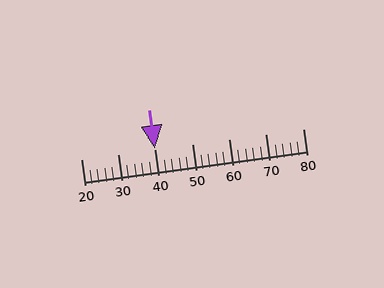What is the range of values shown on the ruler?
The ruler shows values from 20 to 80.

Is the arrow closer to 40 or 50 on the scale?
The arrow is closer to 40.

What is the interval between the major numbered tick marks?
The major tick marks are spaced 10 units apart.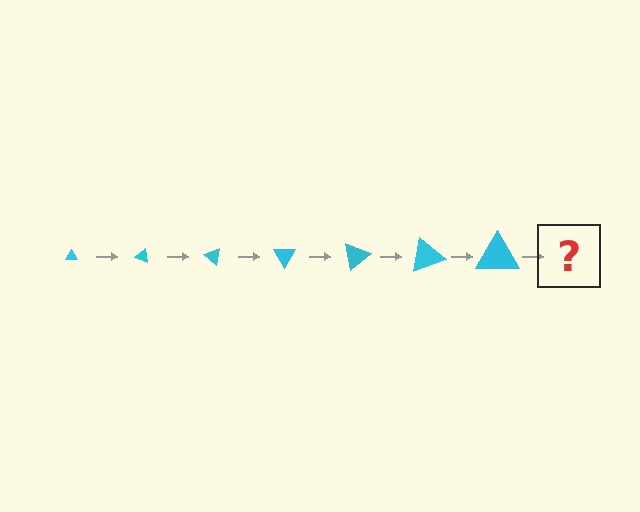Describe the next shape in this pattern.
It should be a triangle, larger than the previous one and rotated 140 degrees from the start.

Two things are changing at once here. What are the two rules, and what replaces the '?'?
The two rules are that the triangle grows larger each step and it rotates 20 degrees each step. The '?' should be a triangle, larger than the previous one and rotated 140 degrees from the start.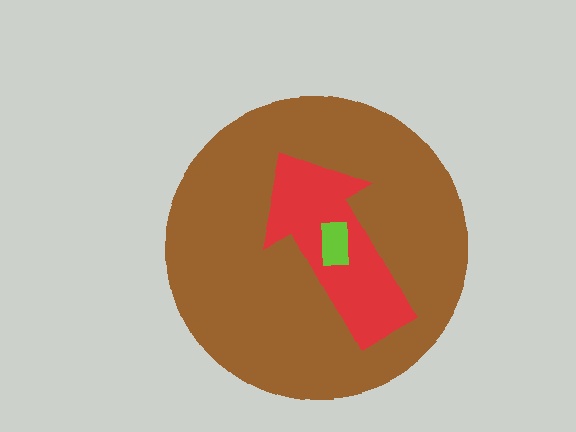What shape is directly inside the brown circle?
The red arrow.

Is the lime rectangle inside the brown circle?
Yes.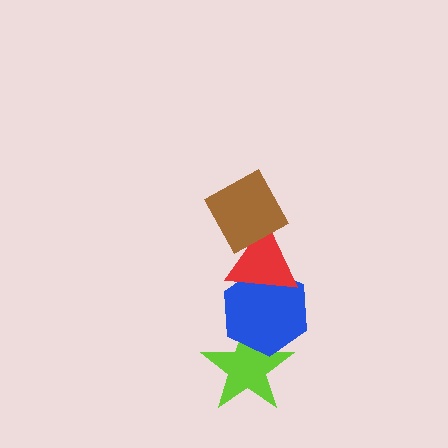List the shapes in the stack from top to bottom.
From top to bottom: the brown diamond, the red triangle, the blue hexagon, the lime star.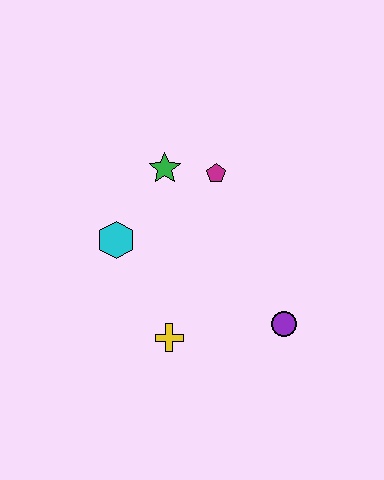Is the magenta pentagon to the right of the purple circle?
No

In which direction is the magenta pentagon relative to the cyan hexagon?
The magenta pentagon is to the right of the cyan hexagon.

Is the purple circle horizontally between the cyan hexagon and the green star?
No